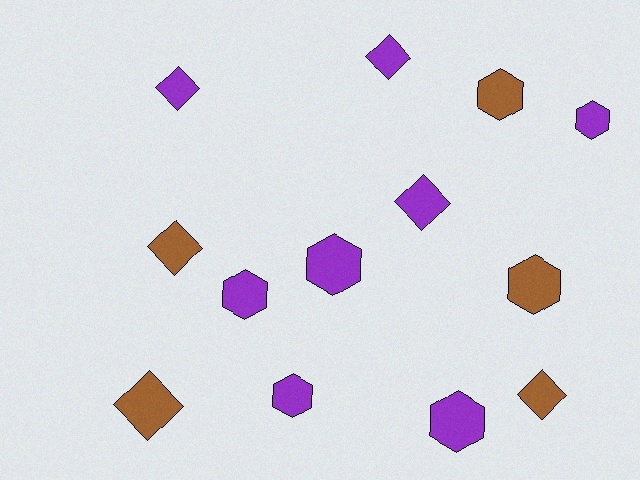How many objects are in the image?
There are 13 objects.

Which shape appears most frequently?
Hexagon, with 7 objects.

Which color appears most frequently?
Purple, with 8 objects.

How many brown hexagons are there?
There are 2 brown hexagons.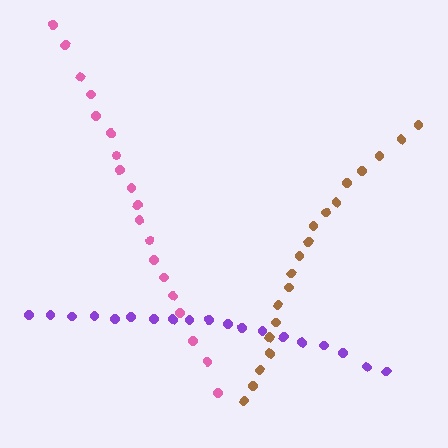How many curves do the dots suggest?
There are 3 distinct paths.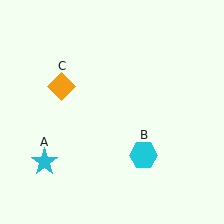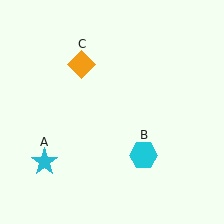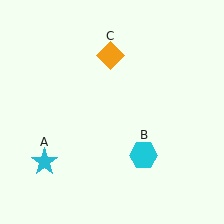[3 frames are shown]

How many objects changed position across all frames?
1 object changed position: orange diamond (object C).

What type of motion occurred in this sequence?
The orange diamond (object C) rotated clockwise around the center of the scene.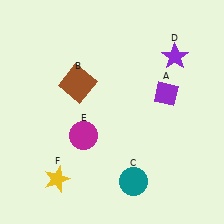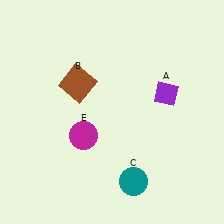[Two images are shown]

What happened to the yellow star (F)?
The yellow star (F) was removed in Image 2. It was in the bottom-left area of Image 1.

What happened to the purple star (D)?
The purple star (D) was removed in Image 2. It was in the top-right area of Image 1.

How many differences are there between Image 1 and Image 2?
There are 2 differences between the two images.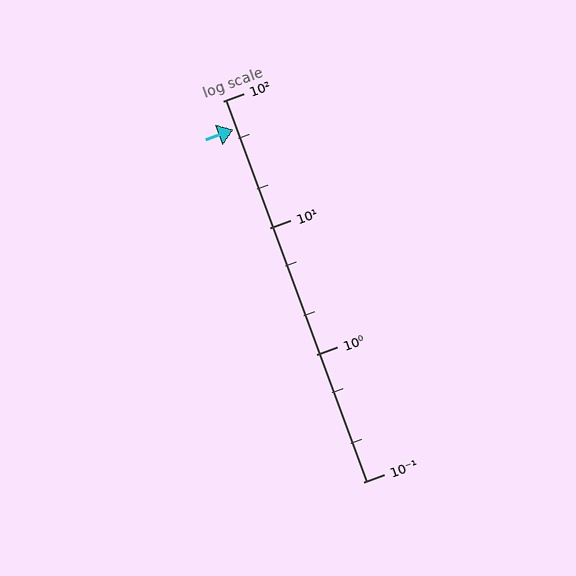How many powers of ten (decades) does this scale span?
The scale spans 3 decades, from 0.1 to 100.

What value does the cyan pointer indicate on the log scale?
The pointer indicates approximately 60.